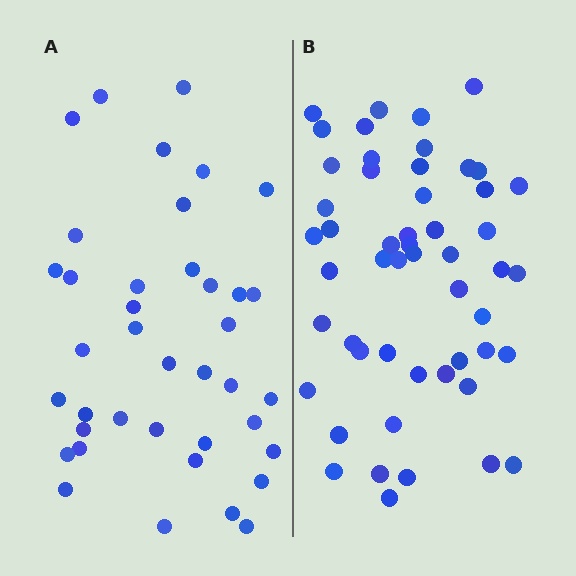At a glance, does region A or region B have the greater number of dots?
Region B (the right region) has more dots.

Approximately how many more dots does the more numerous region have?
Region B has approximately 15 more dots than region A.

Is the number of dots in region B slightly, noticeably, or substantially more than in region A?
Region B has noticeably more, but not dramatically so. The ratio is roughly 1.3 to 1.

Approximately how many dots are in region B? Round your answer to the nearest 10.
About 50 dots. (The exact count is 52, which rounds to 50.)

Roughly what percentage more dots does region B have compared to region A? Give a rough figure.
About 35% more.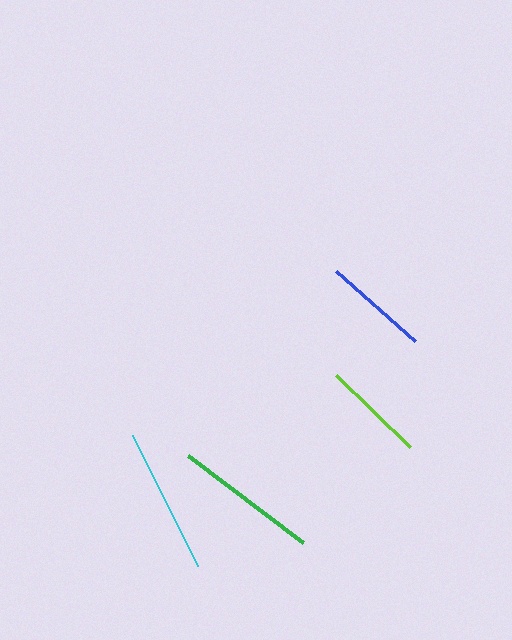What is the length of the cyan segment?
The cyan segment is approximately 147 pixels long.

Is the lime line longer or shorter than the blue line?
The blue line is longer than the lime line.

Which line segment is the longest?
The cyan line is the longest at approximately 147 pixels.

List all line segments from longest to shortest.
From longest to shortest: cyan, green, blue, lime.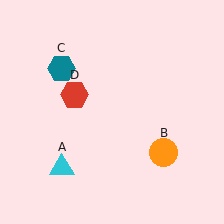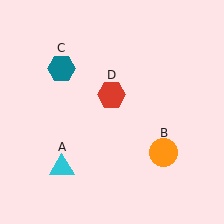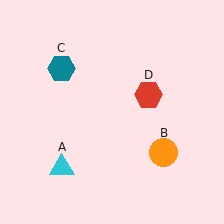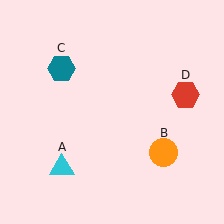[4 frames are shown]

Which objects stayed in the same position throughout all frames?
Cyan triangle (object A) and orange circle (object B) and teal hexagon (object C) remained stationary.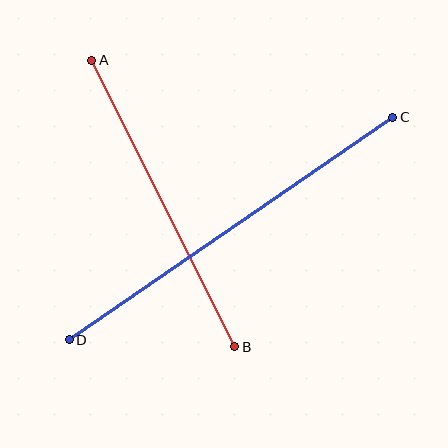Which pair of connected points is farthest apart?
Points C and D are farthest apart.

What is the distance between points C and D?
The distance is approximately 392 pixels.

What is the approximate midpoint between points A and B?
The midpoint is at approximately (163, 203) pixels.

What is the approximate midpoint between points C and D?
The midpoint is at approximately (231, 228) pixels.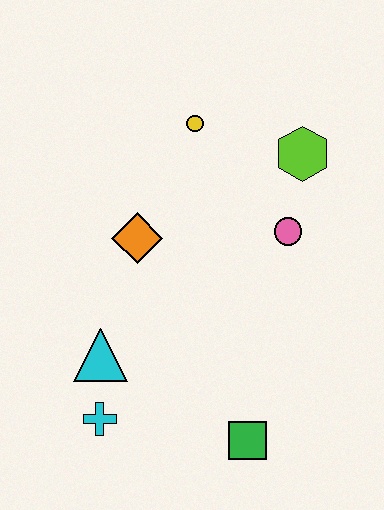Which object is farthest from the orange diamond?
The green square is farthest from the orange diamond.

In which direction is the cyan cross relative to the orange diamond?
The cyan cross is below the orange diamond.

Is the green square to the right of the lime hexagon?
No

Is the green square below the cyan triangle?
Yes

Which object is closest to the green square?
The cyan cross is closest to the green square.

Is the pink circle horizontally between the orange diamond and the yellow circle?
No